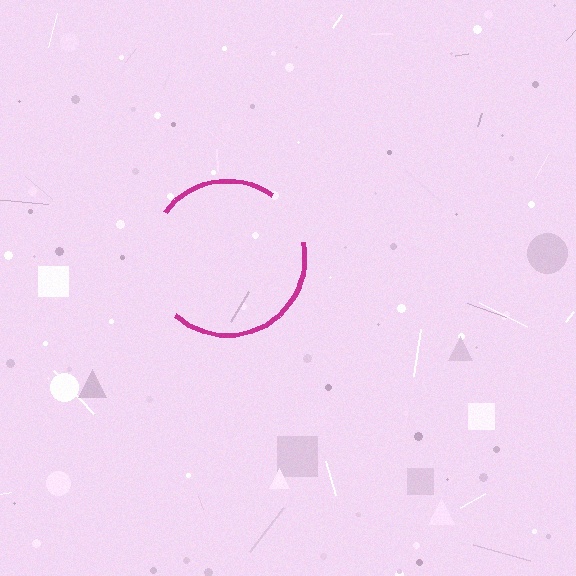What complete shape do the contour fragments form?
The contour fragments form a circle.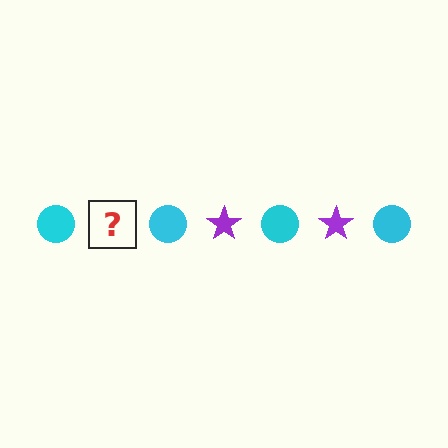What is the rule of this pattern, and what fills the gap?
The rule is that the pattern alternates between cyan circle and purple star. The gap should be filled with a purple star.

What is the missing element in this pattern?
The missing element is a purple star.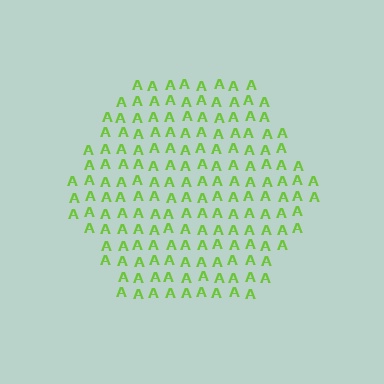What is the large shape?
The large shape is a hexagon.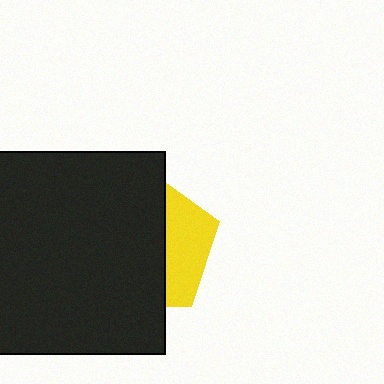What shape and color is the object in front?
The object in front is a black square.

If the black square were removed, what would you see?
You would see the complete yellow pentagon.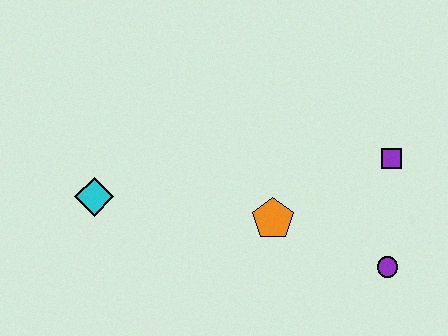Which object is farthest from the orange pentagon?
The cyan diamond is farthest from the orange pentagon.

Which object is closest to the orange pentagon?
The purple circle is closest to the orange pentagon.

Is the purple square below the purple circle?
No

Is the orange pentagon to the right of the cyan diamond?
Yes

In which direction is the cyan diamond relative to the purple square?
The cyan diamond is to the left of the purple square.